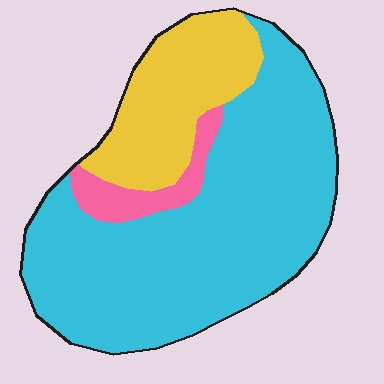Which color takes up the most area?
Cyan, at roughly 70%.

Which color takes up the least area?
Pink, at roughly 5%.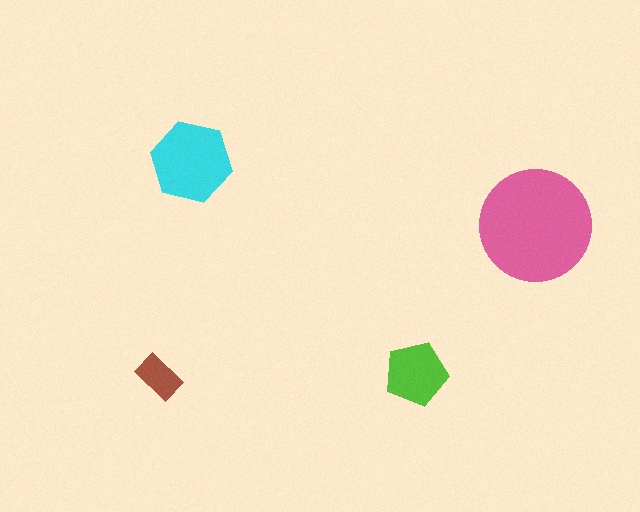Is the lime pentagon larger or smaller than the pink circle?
Smaller.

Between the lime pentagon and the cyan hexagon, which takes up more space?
The cyan hexagon.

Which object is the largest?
The pink circle.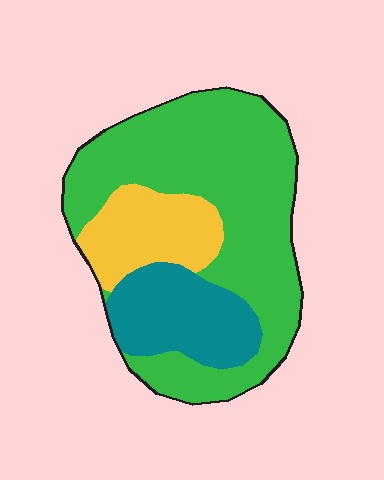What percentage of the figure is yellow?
Yellow takes up about one sixth (1/6) of the figure.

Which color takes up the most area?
Green, at roughly 60%.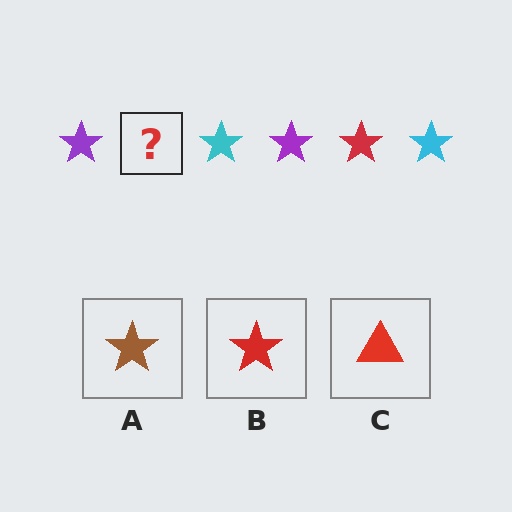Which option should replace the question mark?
Option B.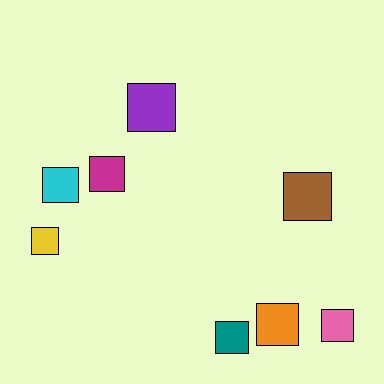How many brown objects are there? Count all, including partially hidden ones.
There is 1 brown object.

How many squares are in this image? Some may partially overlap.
There are 8 squares.